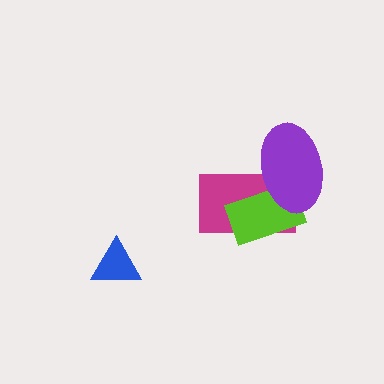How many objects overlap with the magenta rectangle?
2 objects overlap with the magenta rectangle.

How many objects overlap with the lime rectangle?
2 objects overlap with the lime rectangle.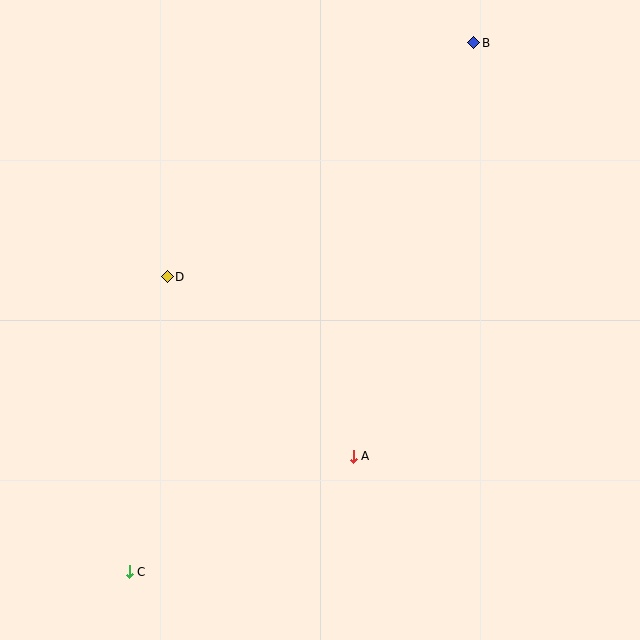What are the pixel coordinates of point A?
Point A is at (353, 456).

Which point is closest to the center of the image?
Point A at (353, 456) is closest to the center.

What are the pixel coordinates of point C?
Point C is at (129, 572).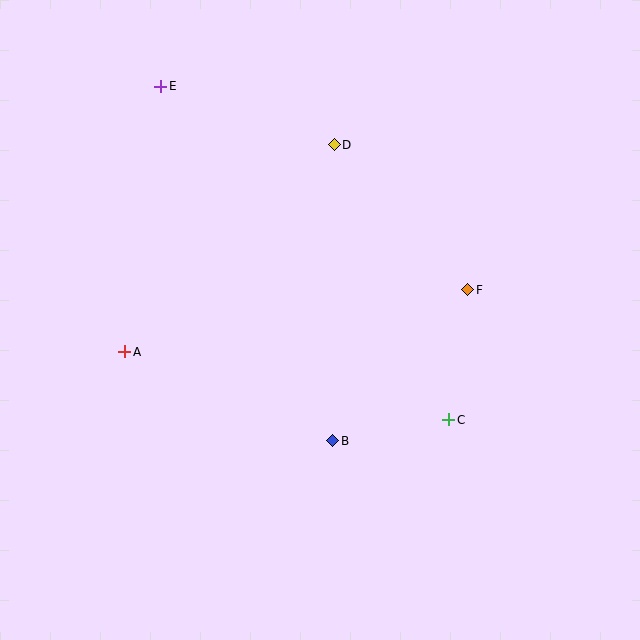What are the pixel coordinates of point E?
Point E is at (161, 86).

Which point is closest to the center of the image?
Point B at (333, 441) is closest to the center.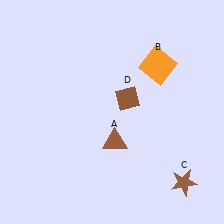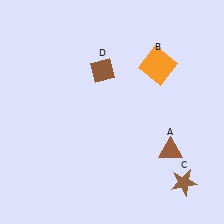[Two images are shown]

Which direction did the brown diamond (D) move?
The brown diamond (D) moved up.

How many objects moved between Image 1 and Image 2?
2 objects moved between the two images.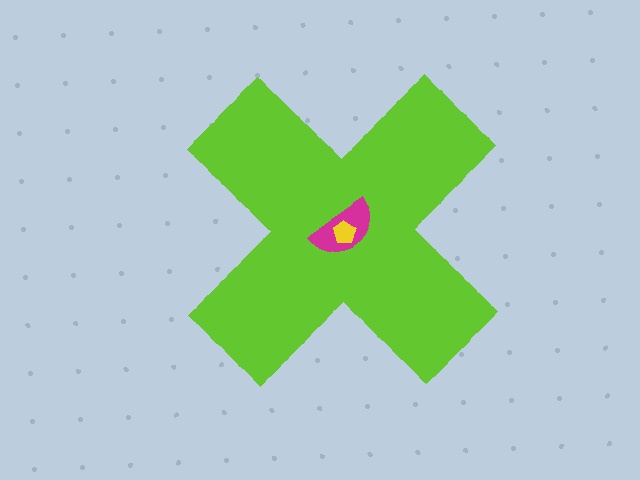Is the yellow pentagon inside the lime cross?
Yes.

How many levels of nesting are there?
3.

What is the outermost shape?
The lime cross.